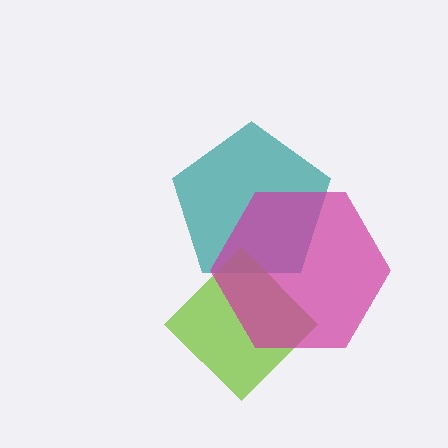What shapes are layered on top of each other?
The layered shapes are: a teal pentagon, a lime diamond, a magenta hexagon.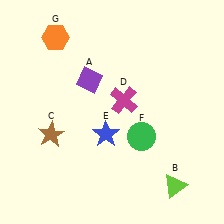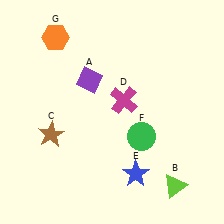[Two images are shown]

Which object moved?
The blue star (E) moved down.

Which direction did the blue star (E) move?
The blue star (E) moved down.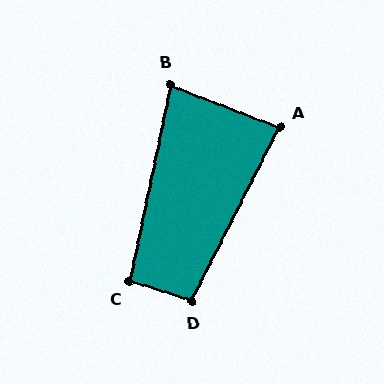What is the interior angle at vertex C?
Approximately 96 degrees (obtuse).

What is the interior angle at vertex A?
Approximately 84 degrees (acute).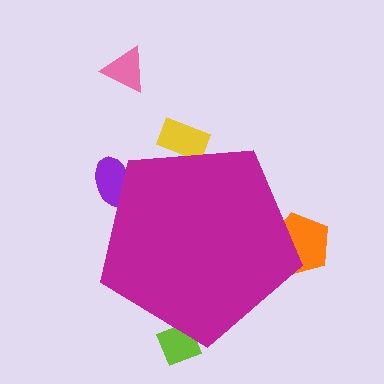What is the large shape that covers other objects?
A magenta pentagon.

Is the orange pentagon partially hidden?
Yes, the orange pentagon is partially hidden behind the magenta pentagon.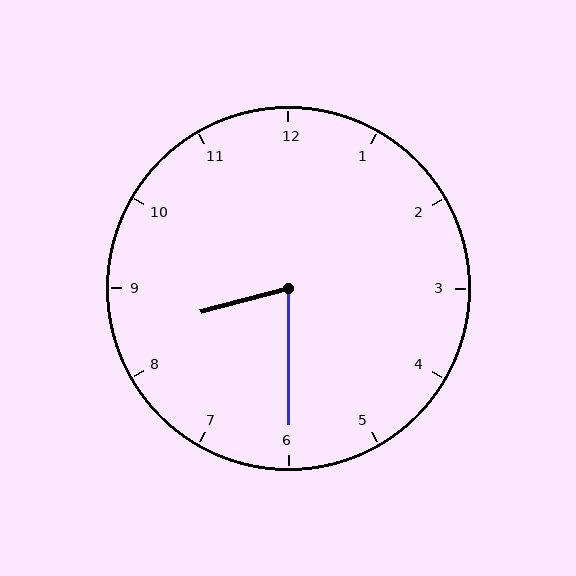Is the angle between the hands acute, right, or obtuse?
It is acute.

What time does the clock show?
8:30.